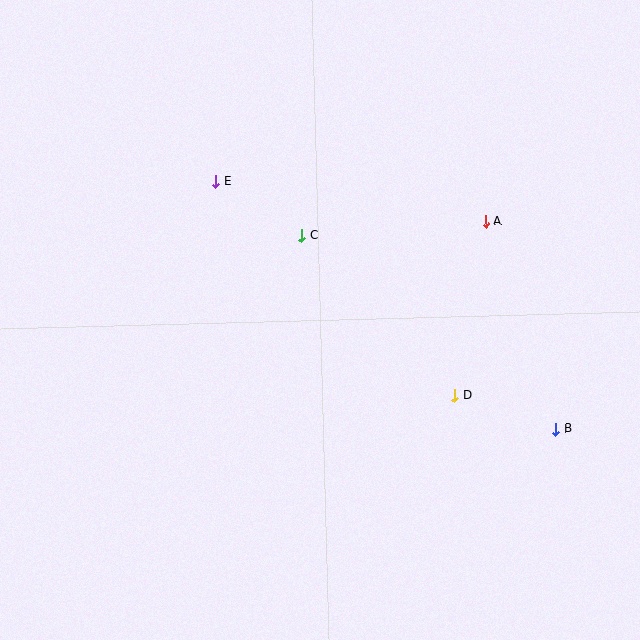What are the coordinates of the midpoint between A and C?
The midpoint between A and C is at (394, 229).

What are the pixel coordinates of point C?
Point C is at (302, 236).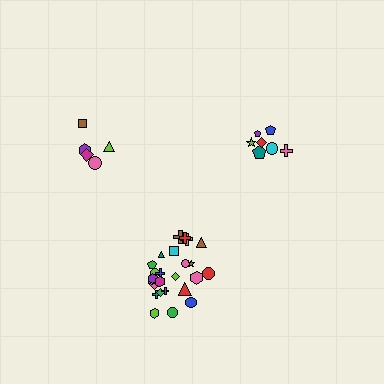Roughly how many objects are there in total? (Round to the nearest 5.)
Roughly 35 objects in total.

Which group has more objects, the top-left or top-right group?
The top-right group.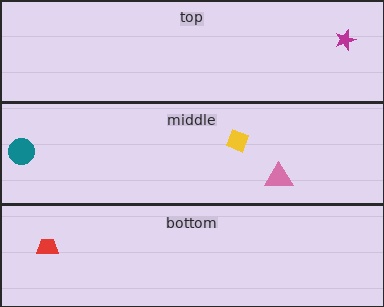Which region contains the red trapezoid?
The bottom region.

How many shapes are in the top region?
1.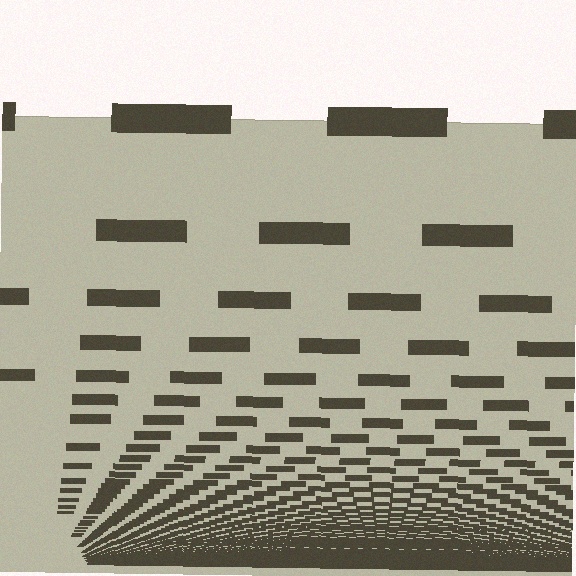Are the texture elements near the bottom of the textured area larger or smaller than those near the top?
Smaller. The gradient is inverted — elements near the bottom are smaller and denser.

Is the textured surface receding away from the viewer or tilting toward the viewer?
The surface appears to tilt toward the viewer. Texture elements get larger and sparser toward the top.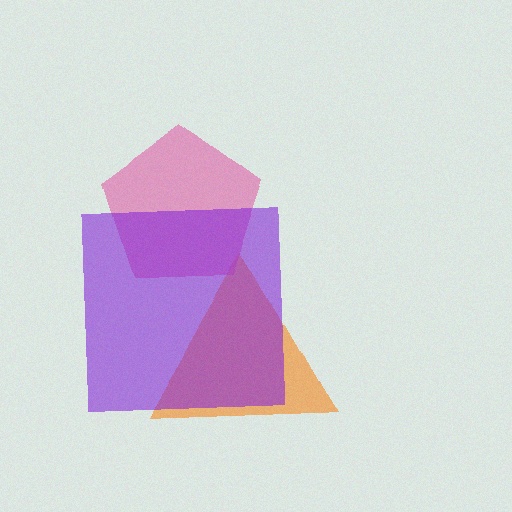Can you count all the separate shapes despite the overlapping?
Yes, there are 3 separate shapes.